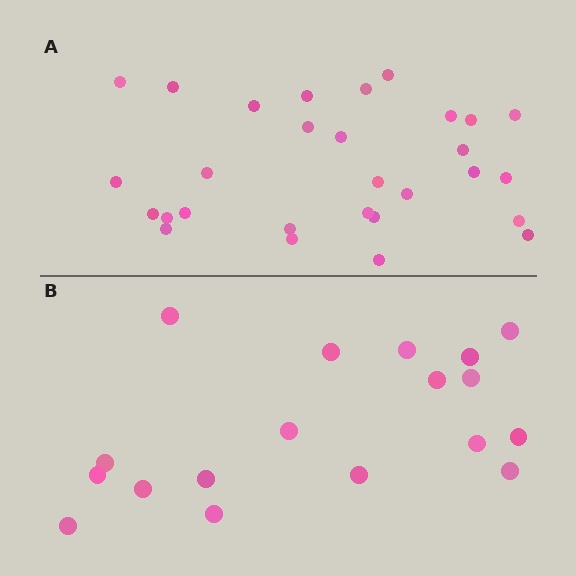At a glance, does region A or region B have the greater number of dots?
Region A (the top region) has more dots.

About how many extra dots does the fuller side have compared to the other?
Region A has roughly 12 or so more dots than region B.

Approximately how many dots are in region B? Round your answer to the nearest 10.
About 20 dots. (The exact count is 18, which rounds to 20.)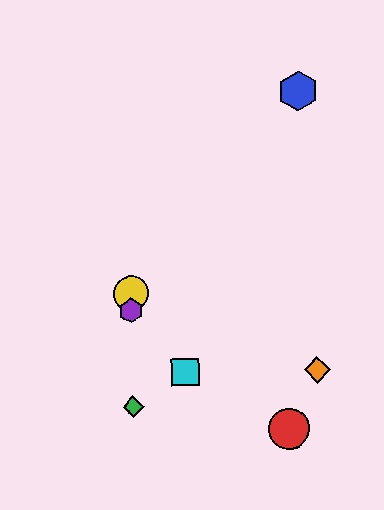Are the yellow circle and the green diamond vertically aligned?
Yes, both are at x≈131.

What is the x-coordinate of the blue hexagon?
The blue hexagon is at x≈298.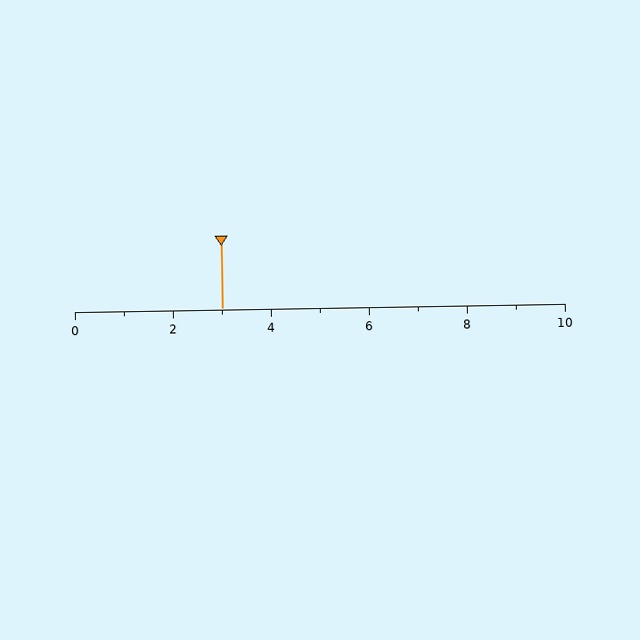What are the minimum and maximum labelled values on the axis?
The axis runs from 0 to 10.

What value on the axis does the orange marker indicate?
The marker indicates approximately 3.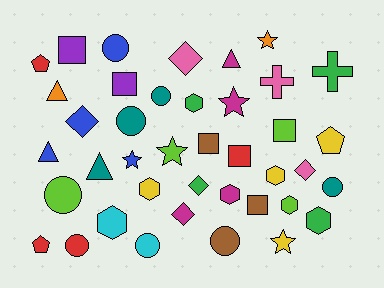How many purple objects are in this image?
There are 2 purple objects.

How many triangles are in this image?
There are 4 triangles.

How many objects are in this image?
There are 40 objects.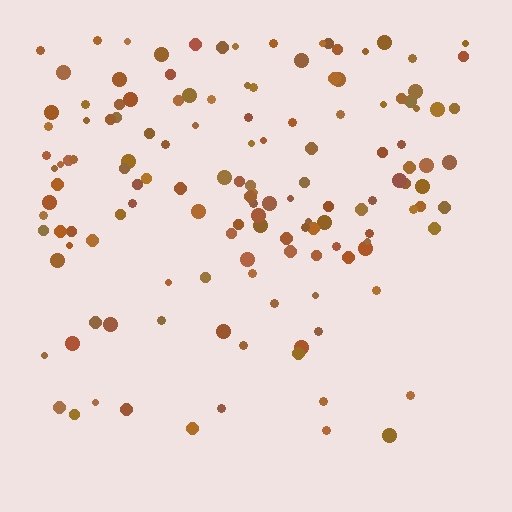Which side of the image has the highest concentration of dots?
The top.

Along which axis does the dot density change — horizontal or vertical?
Vertical.